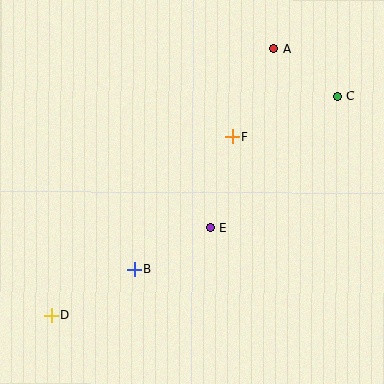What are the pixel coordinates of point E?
Point E is at (210, 228).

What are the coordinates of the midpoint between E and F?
The midpoint between E and F is at (221, 182).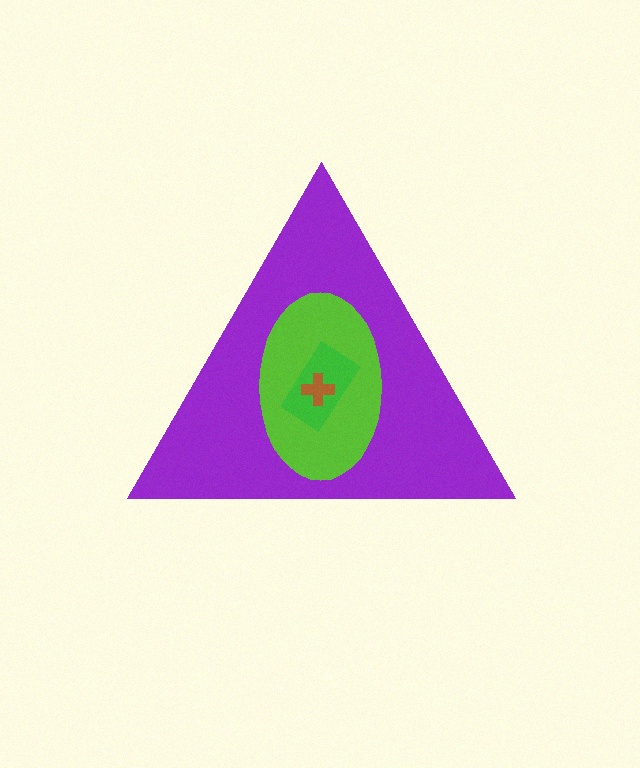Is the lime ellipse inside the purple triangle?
Yes.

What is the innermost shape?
The brown cross.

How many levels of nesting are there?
4.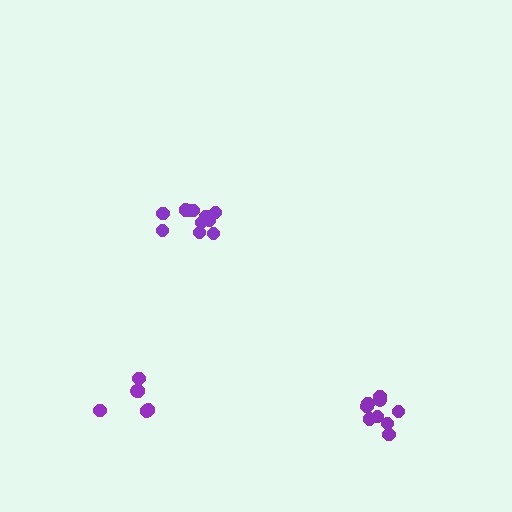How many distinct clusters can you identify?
There are 3 distinct clusters.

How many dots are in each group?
Group 1: 6 dots, Group 2: 11 dots, Group 3: 9 dots (26 total).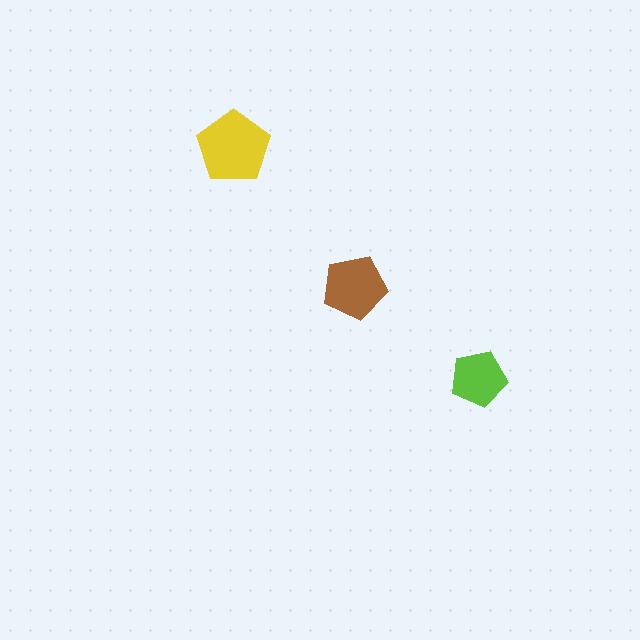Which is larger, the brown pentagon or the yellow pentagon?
The yellow one.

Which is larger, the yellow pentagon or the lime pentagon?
The yellow one.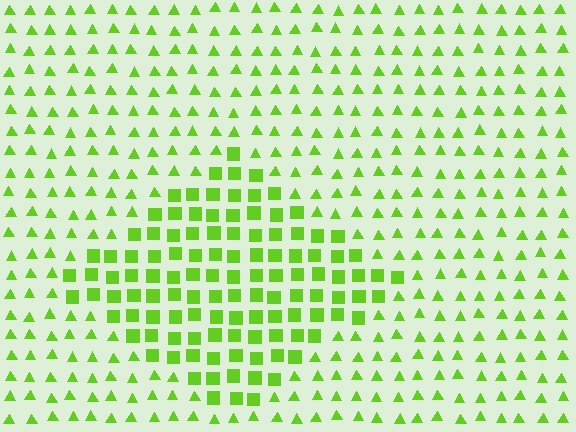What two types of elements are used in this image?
The image uses squares inside the diamond region and triangles outside it.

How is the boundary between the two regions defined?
The boundary is defined by a change in element shape: squares inside vs. triangles outside. All elements share the same color and spacing.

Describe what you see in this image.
The image is filled with small lime elements arranged in a uniform grid. A diamond-shaped region contains squares, while the surrounding area contains triangles. The boundary is defined purely by the change in element shape.